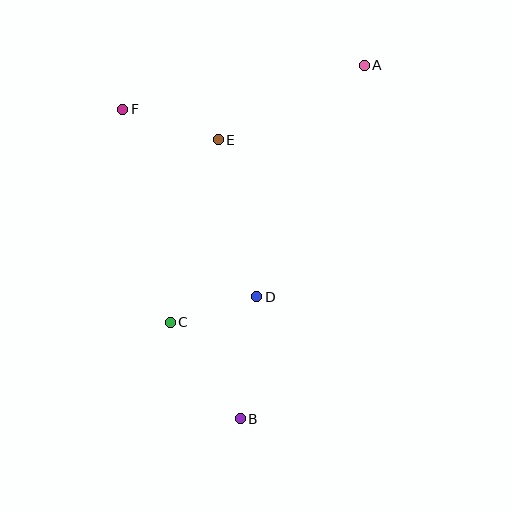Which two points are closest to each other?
Points C and D are closest to each other.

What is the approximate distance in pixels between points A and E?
The distance between A and E is approximately 164 pixels.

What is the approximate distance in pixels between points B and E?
The distance between B and E is approximately 280 pixels.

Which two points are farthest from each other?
Points A and B are farthest from each other.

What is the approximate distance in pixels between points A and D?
The distance between A and D is approximately 256 pixels.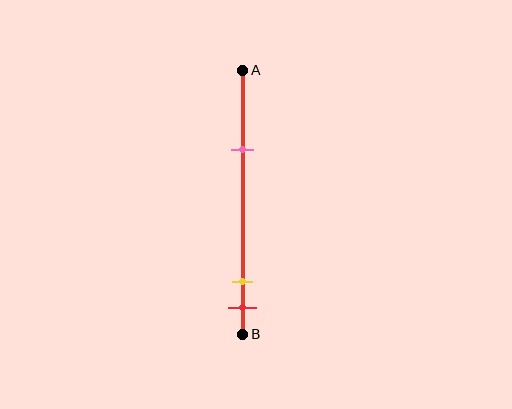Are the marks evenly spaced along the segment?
No, the marks are not evenly spaced.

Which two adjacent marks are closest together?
The yellow and red marks are the closest adjacent pair.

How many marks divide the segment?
There are 3 marks dividing the segment.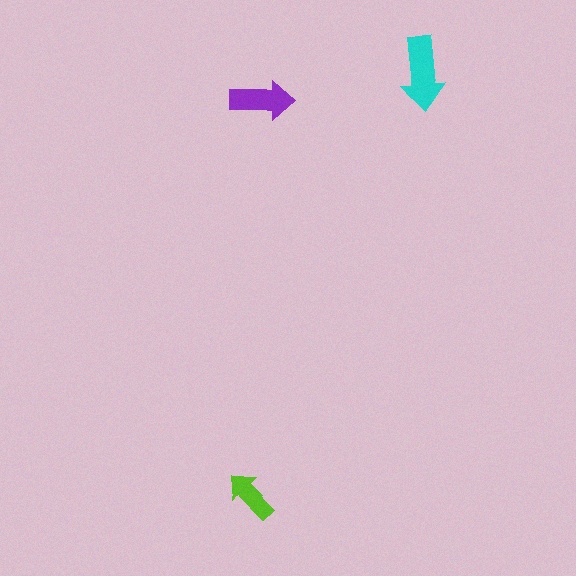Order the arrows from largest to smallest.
the cyan one, the purple one, the lime one.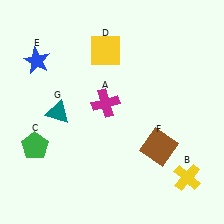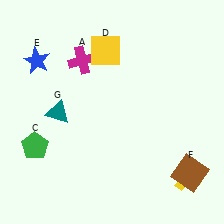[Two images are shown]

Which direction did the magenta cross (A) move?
The magenta cross (A) moved up.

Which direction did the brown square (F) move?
The brown square (F) moved right.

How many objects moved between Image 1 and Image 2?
2 objects moved between the two images.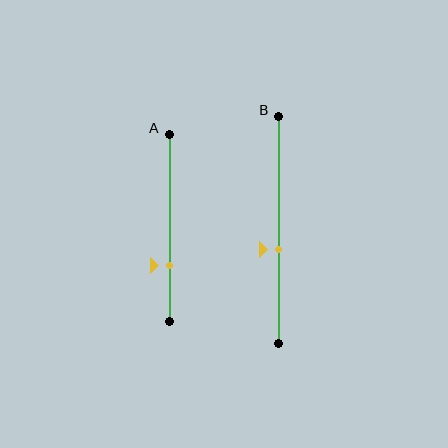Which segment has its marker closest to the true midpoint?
Segment B has its marker closest to the true midpoint.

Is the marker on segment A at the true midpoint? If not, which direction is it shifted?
No, the marker on segment A is shifted downward by about 20% of the segment length.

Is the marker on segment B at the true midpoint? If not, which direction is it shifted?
No, the marker on segment B is shifted downward by about 8% of the segment length.